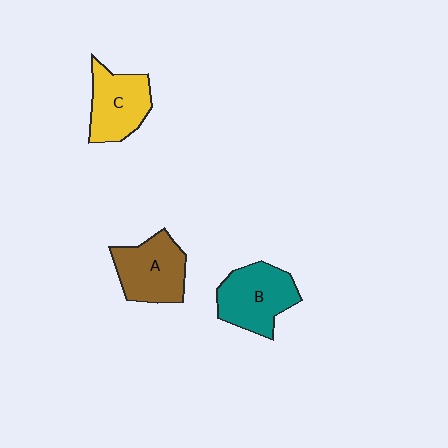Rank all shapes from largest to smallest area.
From largest to smallest: B (teal), A (brown), C (yellow).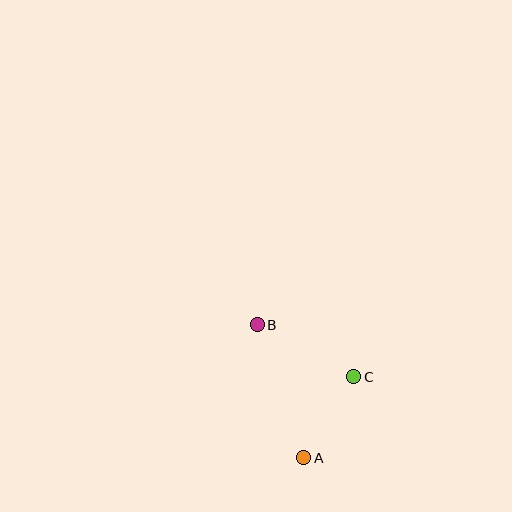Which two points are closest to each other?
Points A and C are closest to each other.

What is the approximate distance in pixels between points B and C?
The distance between B and C is approximately 110 pixels.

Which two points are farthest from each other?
Points A and B are farthest from each other.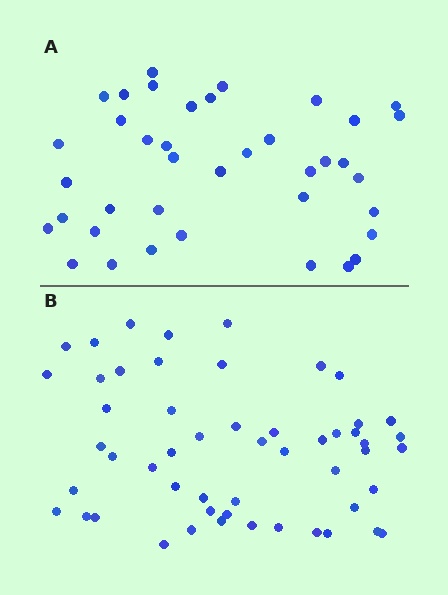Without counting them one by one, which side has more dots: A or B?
Region B (the bottom region) has more dots.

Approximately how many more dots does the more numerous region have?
Region B has approximately 15 more dots than region A.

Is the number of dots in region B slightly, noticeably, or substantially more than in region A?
Region B has noticeably more, but not dramatically so. The ratio is roughly 1.4 to 1.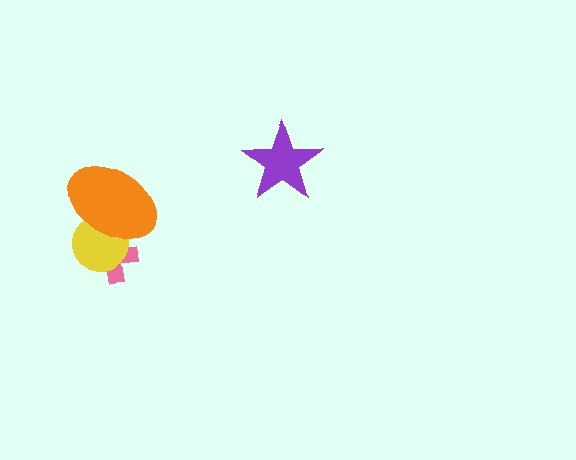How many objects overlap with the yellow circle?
2 objects overlap with the yellow circle.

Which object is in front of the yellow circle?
The orange ellipse is in front of the yellow circle.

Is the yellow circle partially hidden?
Yes, it is partially covered by another shape.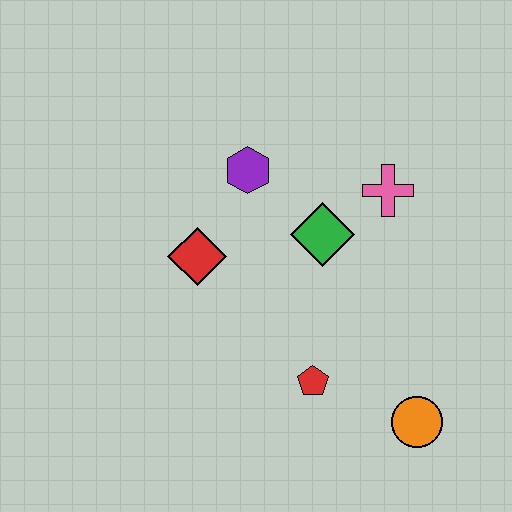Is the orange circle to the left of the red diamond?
No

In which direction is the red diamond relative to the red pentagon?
The red diamond is above the red pentagon.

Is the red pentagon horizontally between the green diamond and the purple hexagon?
Yes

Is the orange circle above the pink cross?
No